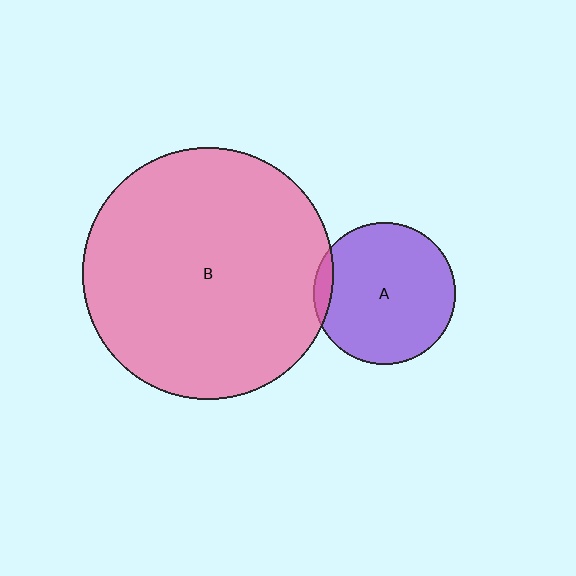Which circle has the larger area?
Circle B (pink).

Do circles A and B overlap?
Yes.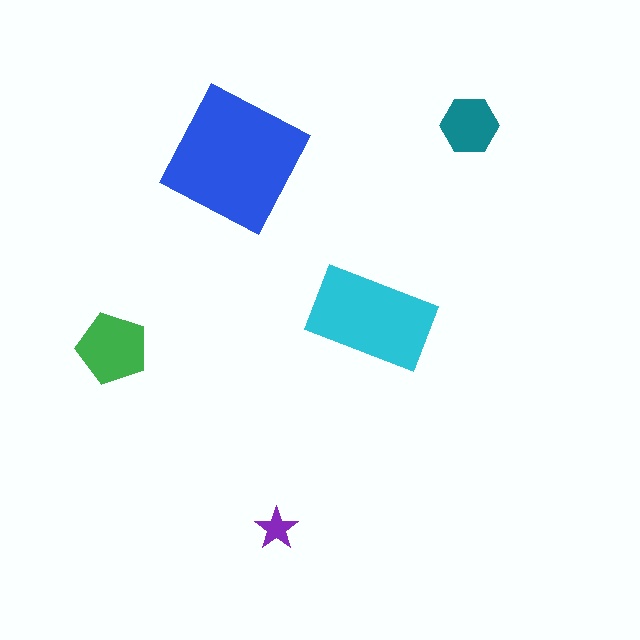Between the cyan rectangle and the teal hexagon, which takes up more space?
The cyan rectangle.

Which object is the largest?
The blue square.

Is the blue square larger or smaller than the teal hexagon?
Larger.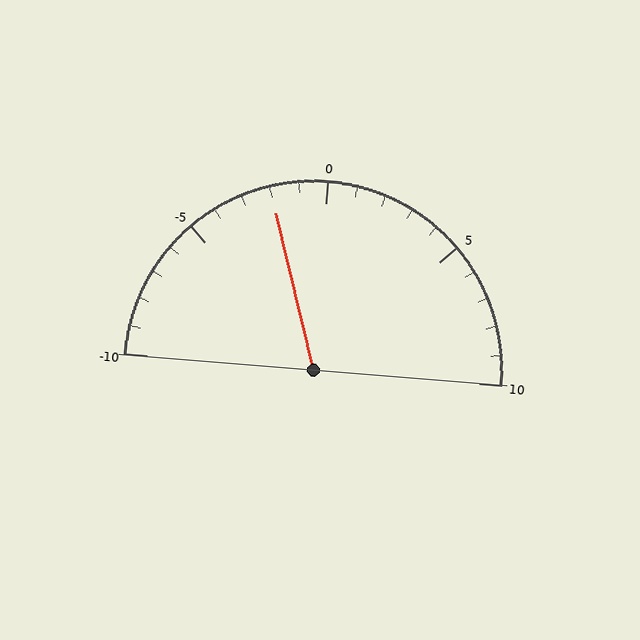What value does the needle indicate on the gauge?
The needle indicates approximately -2.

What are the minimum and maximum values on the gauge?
The gauge ranges from -10 to 10.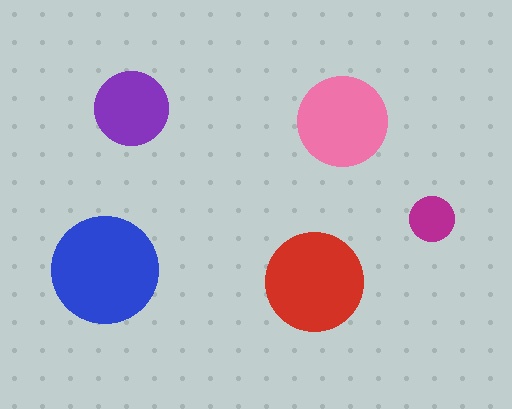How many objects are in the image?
There are 5 objects in the image.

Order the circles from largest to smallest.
the blue one, the red one, the pink one, the purple one, the magenta one.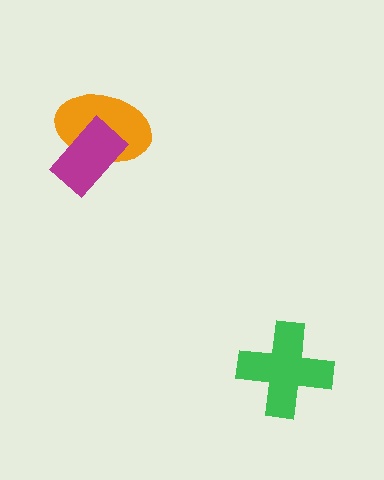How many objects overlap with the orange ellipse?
1 object overlaps with the orange ellipse.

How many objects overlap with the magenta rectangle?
1 object overlaps with the magenta rectangle.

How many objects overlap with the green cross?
0 objects overlap with the green cross.